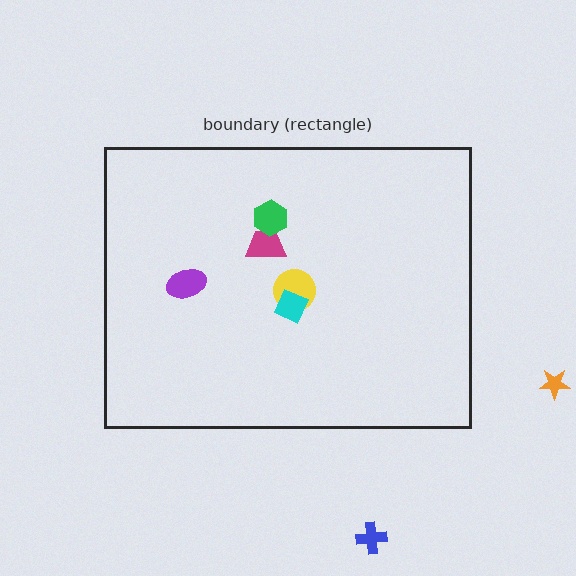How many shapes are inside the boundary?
5 inside, 2 outside.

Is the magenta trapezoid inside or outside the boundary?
Inside.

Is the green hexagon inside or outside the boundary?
Inside.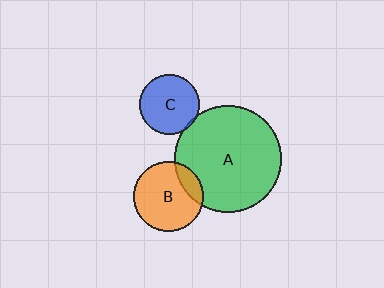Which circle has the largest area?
Circle A (green).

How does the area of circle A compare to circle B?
Approximately 2.4 times.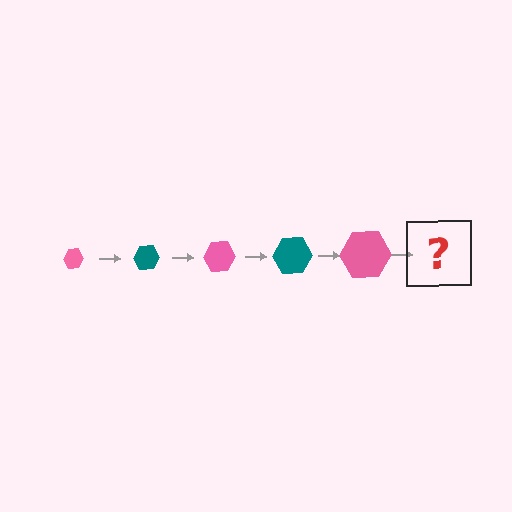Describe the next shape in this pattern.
It should be a teal hexagon, larger than the previous one.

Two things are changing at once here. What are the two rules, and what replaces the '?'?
The two rules are that the hexagon grows larger each step and the color cycles through pink and teal. The '?' should be a teal hexagon, larger than the previous one.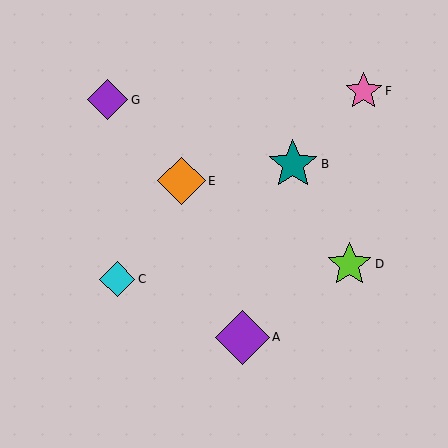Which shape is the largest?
The purple diamond (labeled A) is the largest.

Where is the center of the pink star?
The center of the pink star is at (364, 91).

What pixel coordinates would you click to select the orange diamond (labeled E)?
Click at (181, 181) to select the orange diamond E.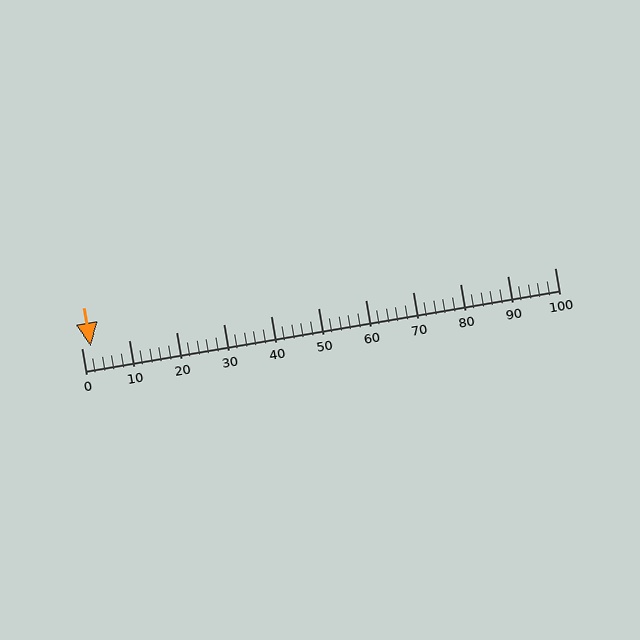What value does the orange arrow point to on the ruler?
The orange arrow points to approximately 2.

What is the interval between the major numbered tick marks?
The major tick marks are spaced 10 units apart.